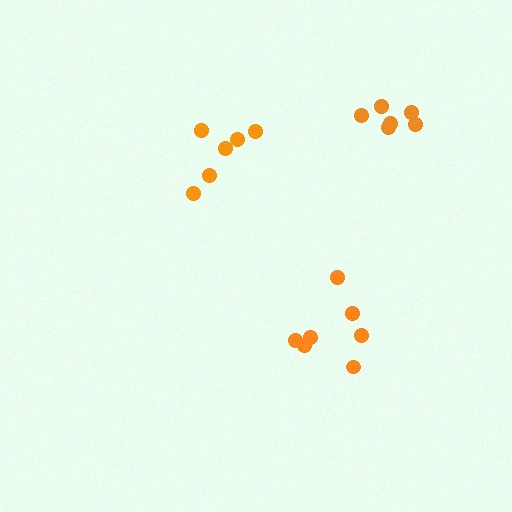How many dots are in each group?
Group 1: 7 dots, Group 2: 6 dots, Group 3: 6 dots (19 total).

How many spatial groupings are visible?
There are 3 spatial groupings.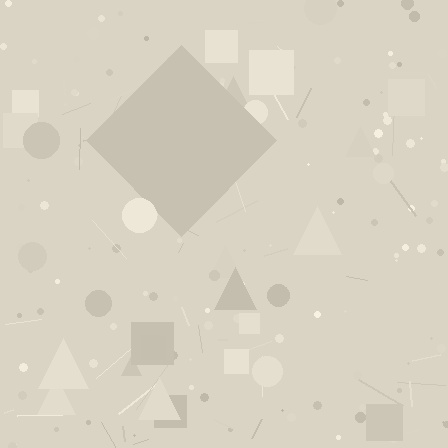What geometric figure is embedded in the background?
A diamond is embedded in the background.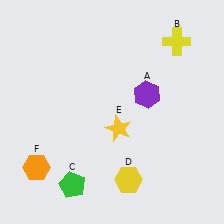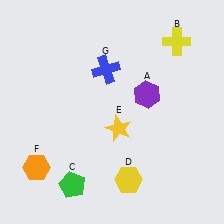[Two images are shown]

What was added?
A blue cross (G) was added in Image 2.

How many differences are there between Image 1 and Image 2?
There is 1 difference between the two images.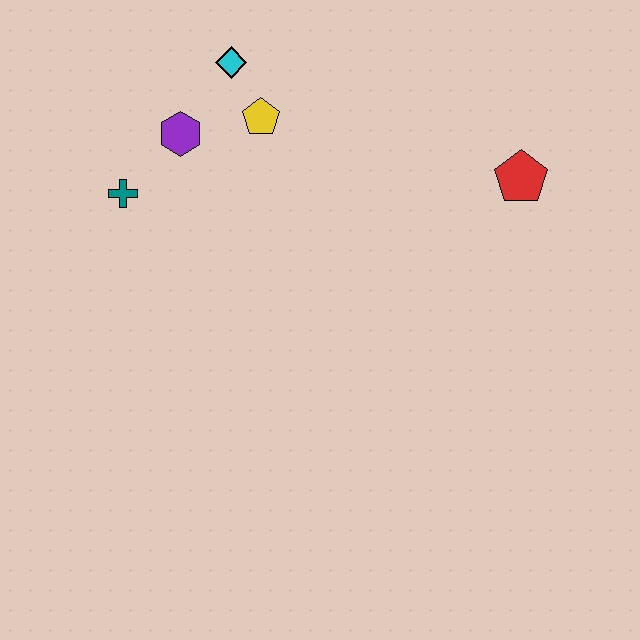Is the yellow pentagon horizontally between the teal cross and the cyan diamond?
No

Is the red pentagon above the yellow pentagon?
No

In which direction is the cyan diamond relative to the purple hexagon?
The cyan diamond is above the purple hexagon.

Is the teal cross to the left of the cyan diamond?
Yes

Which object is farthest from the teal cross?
The red pentagon is farthest from the teal cross.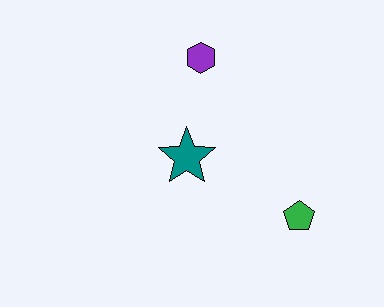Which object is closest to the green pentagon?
The teal star is closest to the green pentagon.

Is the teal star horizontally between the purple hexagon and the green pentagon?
No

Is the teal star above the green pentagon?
Yes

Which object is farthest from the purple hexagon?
The green pentagon is farthest from the purple hexagon.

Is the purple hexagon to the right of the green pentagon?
No